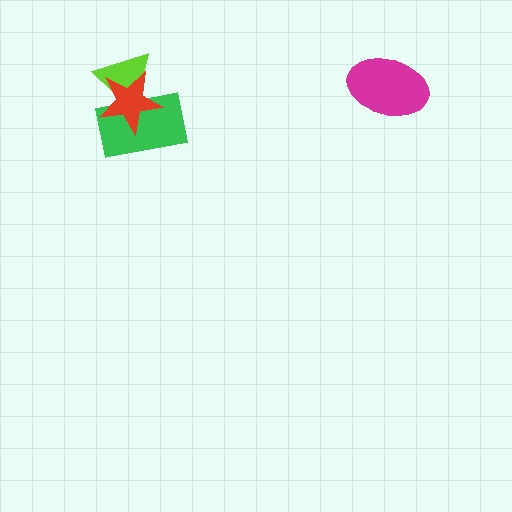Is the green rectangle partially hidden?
Yes, it is partially covered by another shape.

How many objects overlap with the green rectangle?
2 objects overlap with the green rectangle.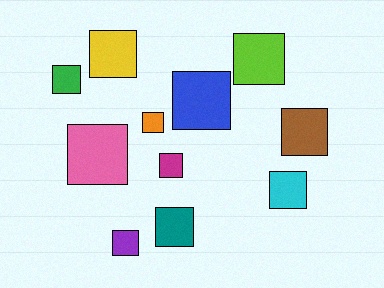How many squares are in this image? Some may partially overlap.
There are 11 squares.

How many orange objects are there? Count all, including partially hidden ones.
There is 1 orange object.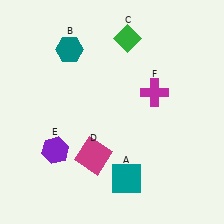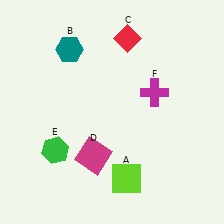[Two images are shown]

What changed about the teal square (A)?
In Image 1, A is teal. In Image 2, it changed to lime.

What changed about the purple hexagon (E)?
In Image 1, E is purple. In Image 2, it changed to green.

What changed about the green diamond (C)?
In Image 1, C is green. In Image 2, it changed to red.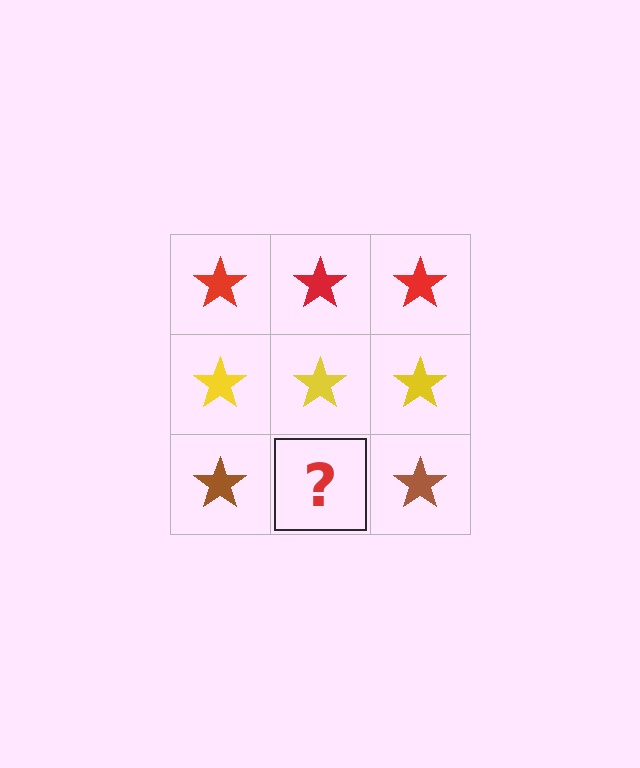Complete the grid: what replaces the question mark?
The question mark should be replaced with a brown star.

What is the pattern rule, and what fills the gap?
The rule is that each row has a consistent color. The gap should be filled with a brown star.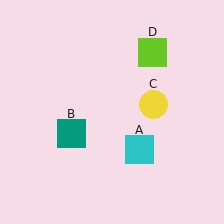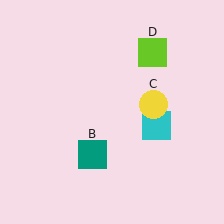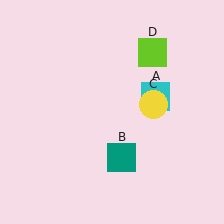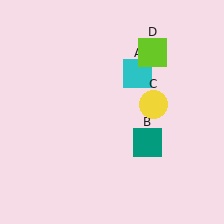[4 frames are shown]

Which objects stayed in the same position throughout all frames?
Yellow circle (object C) and lime square (object D) remained stationary.